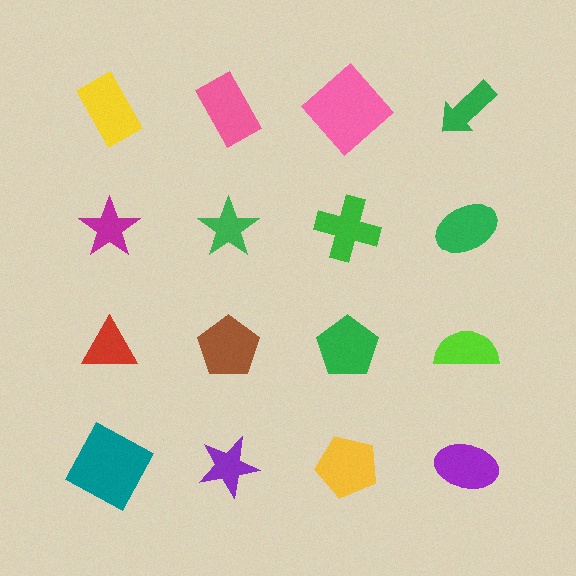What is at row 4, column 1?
A teal square.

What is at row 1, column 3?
A pink diamond.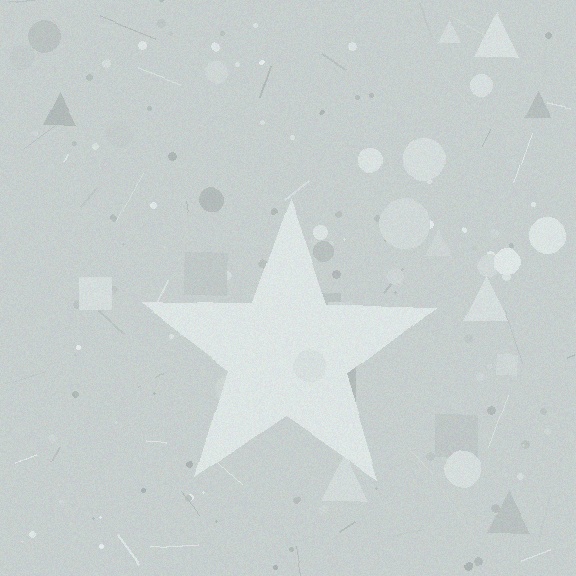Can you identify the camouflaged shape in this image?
The camouflaged shape is a star.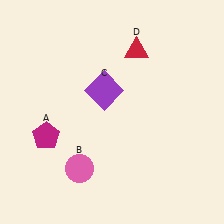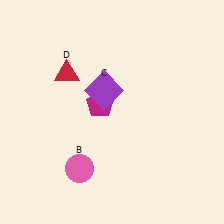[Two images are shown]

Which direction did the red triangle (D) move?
The red triangle (D) moved left.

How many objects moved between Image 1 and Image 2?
2 objects moved between the two images.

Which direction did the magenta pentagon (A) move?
The magenta pentagon (A) moved right.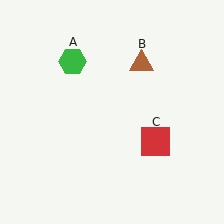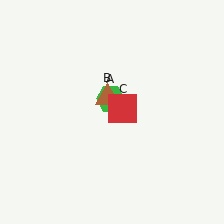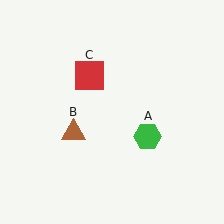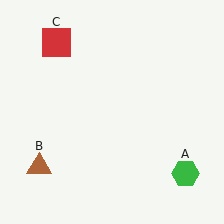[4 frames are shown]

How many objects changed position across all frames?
3 objects changed position: green hexagon (object A), brown triangle (object B), red square (object C).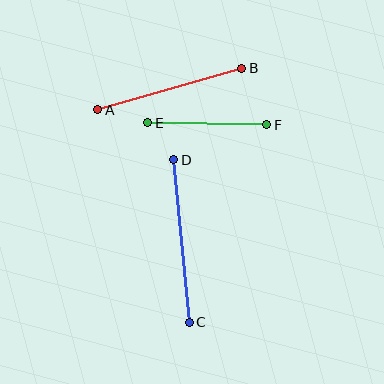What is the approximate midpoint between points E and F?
The midpoint is at approximately (207, 124) pixels.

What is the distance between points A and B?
The distance is approximately 150 pixels.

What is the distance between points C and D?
The distance is approximately 163 pixels.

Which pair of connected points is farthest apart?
Points C and D are farthest apart.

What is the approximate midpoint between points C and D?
The midpoint is at approximately (182, 241) pixels.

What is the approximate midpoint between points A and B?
The midpoint is at approximately (170, 89) pixels.